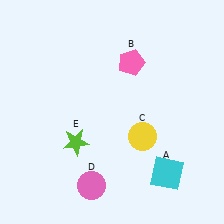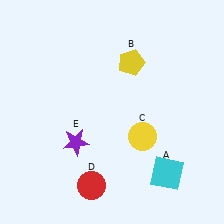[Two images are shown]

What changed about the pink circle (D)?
In Image 1, D is pink. In Image 2, it changed to red.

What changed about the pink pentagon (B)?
In Image 1, B is pink. In Image 2, it changed to yellow.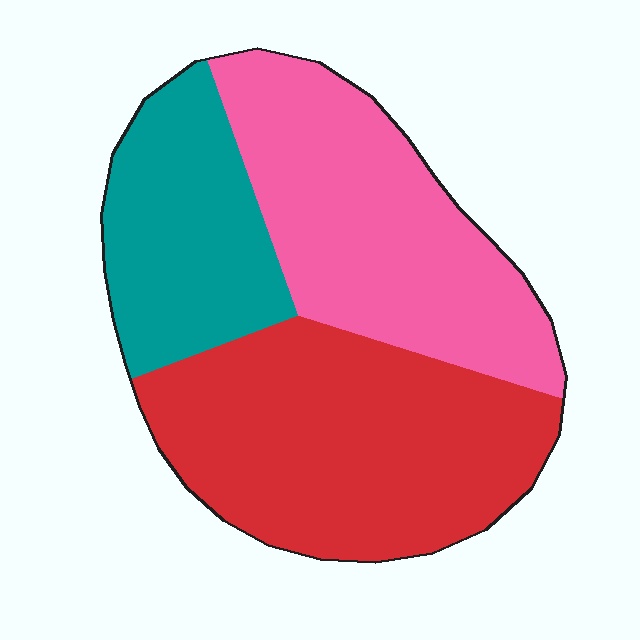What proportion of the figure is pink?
Pink takes up about one third (1/3) of the figure.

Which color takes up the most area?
Red, at roughly 40%.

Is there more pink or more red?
Red.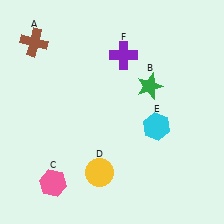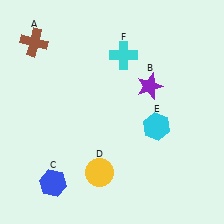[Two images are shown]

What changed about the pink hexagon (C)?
In Image 1, C is pink. In Image 2, it changed to blue.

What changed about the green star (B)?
In Image 1, B is green. In Image 2, it changed to purple.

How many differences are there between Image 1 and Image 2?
There are 3 differences between the two images.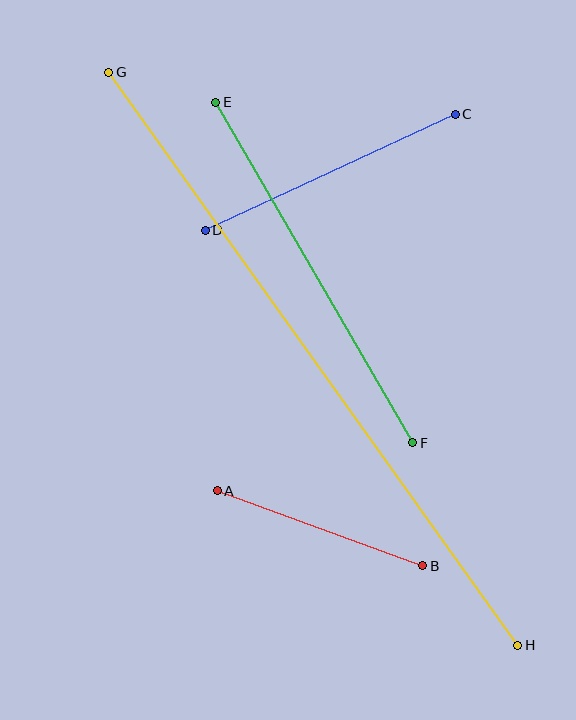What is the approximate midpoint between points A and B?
The midpoint is at approximately (320, 528) pixels.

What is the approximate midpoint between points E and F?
The midpoint is at approximately (314, 273) pixels.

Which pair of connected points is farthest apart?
Points G and H are farthest apart.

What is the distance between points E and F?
The distance is approximately 394 pixels.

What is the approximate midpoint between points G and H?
The midpoint is at approximately (313, 359) pixels.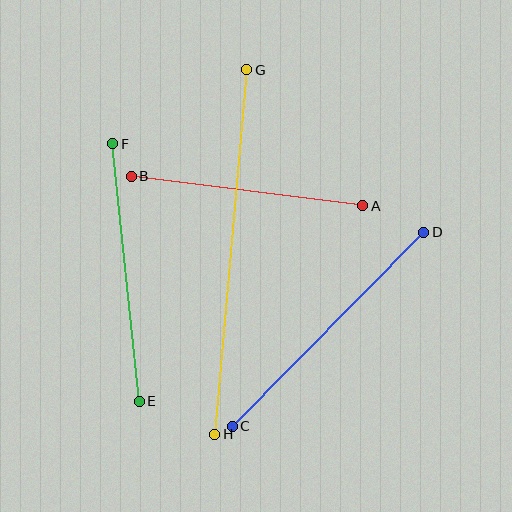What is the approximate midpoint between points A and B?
The midpoint is at approximately (247, 191) pixels.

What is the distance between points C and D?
The distance is approximately 272 pixels.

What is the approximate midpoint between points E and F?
The midpoint is at approximately (126, 272) pixels.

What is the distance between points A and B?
The distance is approximately 233 pixels.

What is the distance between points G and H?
The distance is approximately 366 pixels.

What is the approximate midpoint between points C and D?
The midpoint is at approximately (328, 329) pixels.